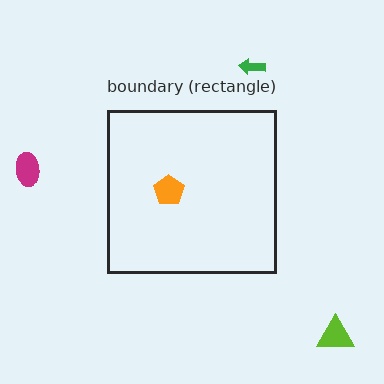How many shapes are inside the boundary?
1 inside, 3 outside.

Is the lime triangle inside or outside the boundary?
Outside.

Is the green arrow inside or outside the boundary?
Outside.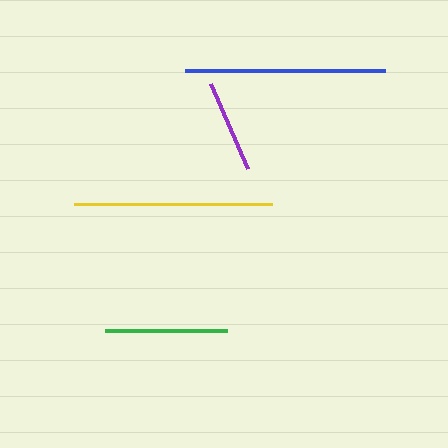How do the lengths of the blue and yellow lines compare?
The blue and yellow lines are approximately the same length.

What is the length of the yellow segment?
The yellow segment is approximately 198 pixels long.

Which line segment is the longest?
The blue line is the longest at approximately 199 pixels.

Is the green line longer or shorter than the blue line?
The blue line is longer than the green line.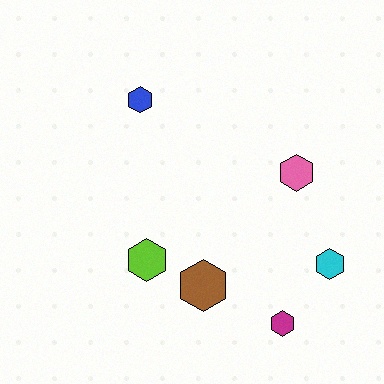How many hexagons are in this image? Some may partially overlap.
There are 6 hexagons.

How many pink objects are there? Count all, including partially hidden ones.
There is 1 pink object.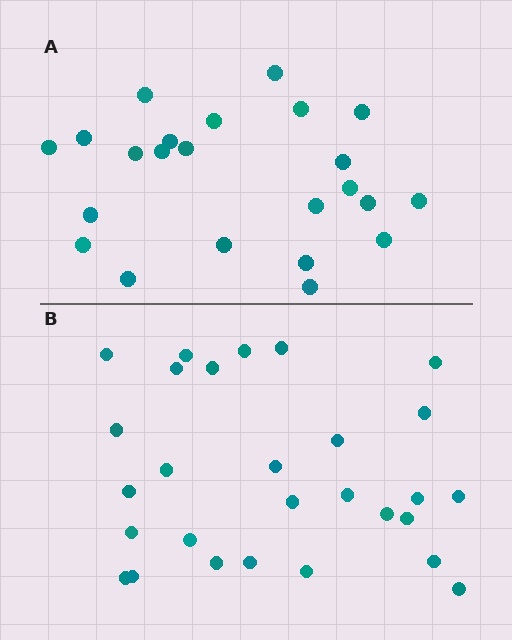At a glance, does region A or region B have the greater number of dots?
Region B (the bottom region) has more dots.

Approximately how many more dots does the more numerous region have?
Region B has about 5 more dots than region A.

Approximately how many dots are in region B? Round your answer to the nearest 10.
About 30 dots. (The exact count is 28, which rounds to 30.)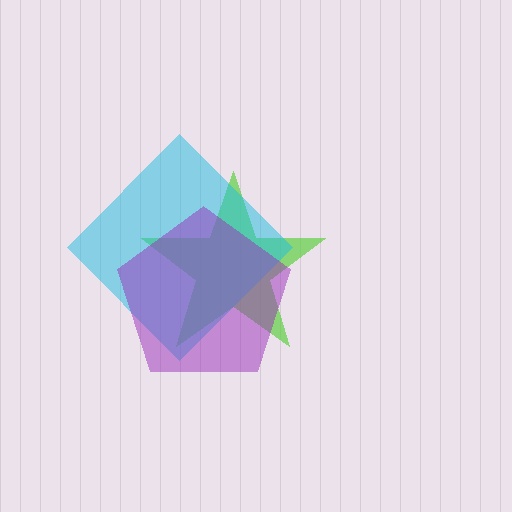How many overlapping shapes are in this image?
There are 3 overlapping shapes in the image.